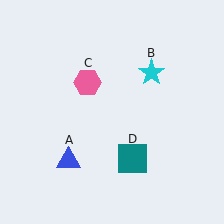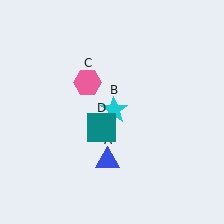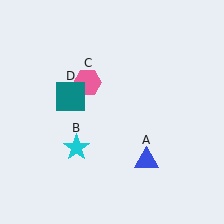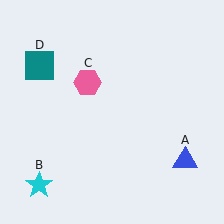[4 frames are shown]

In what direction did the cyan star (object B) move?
The cyan star (object B) moved down and to the left.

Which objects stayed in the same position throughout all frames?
Pink hexagon (object C) remained stationary.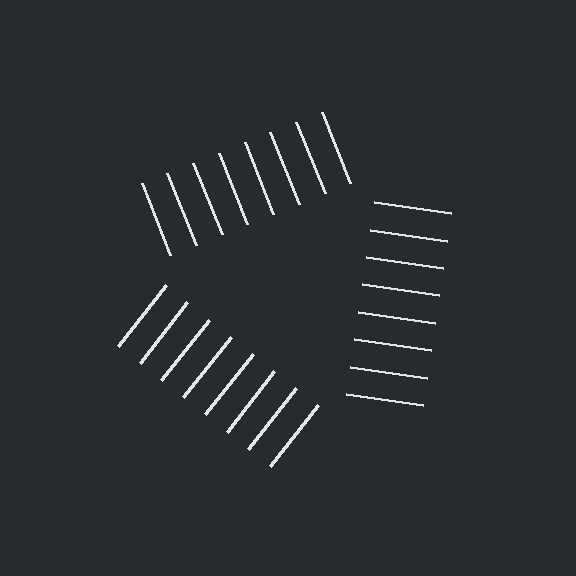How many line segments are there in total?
24 — 8 along each of the 3 edges.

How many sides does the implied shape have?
3 sides — the line-ends trace a triangle.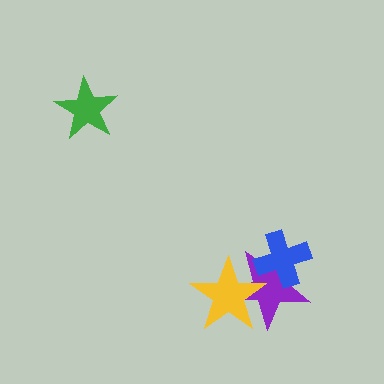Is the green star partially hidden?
No, no other shape covers it.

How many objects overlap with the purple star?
2 objects overlap with the purple star.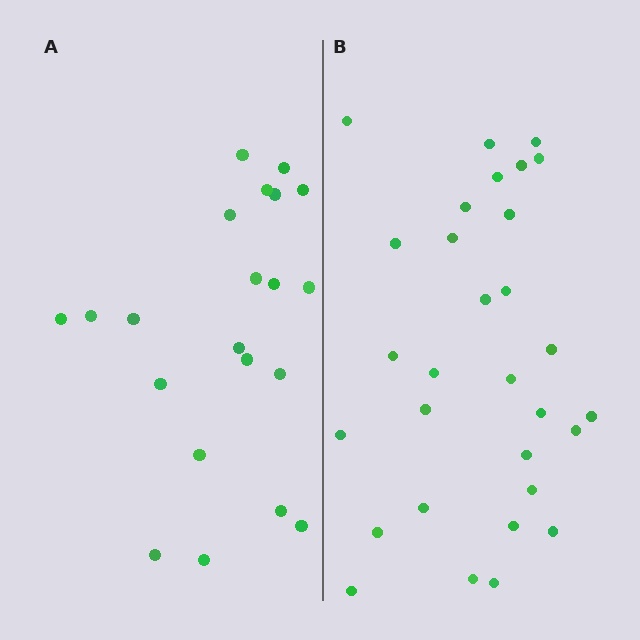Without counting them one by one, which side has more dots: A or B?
Region B (the right region) has more dots.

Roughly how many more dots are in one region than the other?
Region B has roughly 8 or so more dots than region A.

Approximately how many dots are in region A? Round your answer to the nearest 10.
About 20 dots. (The exact count is 21, which rounds to 20.)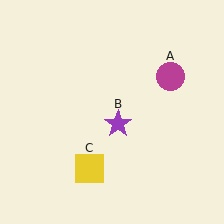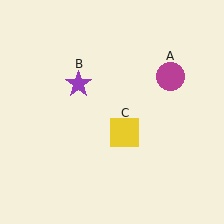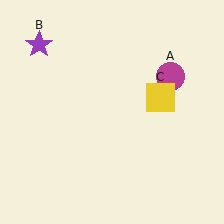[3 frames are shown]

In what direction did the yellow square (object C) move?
The yellow square (object C) moved up and to the right.